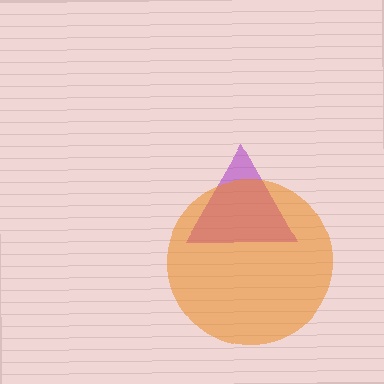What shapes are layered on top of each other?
The layered shapes are: a purple triangle, an orange circle.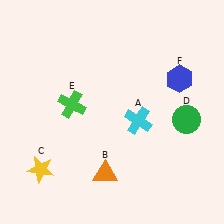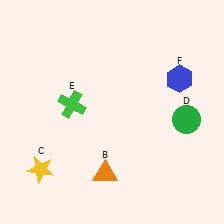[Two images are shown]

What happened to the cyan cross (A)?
The cyan cross (A) was removed in Image 2. It was in the bottom-right area of Image 1.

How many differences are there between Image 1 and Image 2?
There is 1 difference between the two images.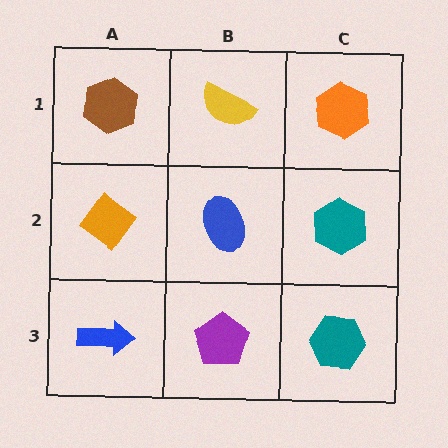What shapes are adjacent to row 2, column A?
A brown hexagon (row 1, column A), a blue arrow (row 3, column A), a blue ellipse (row 2, column B).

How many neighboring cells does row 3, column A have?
2.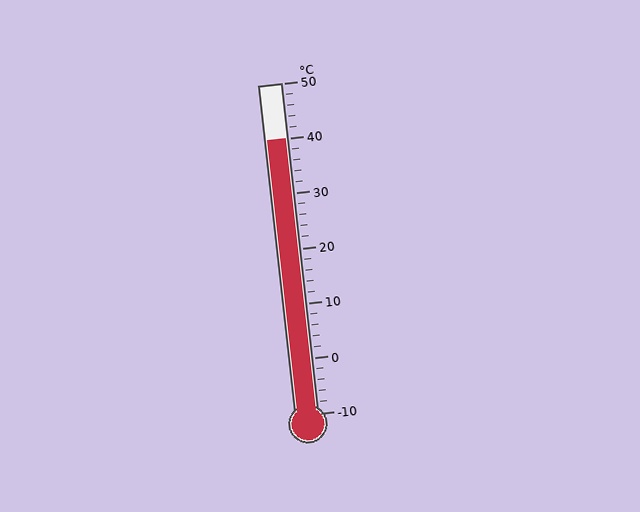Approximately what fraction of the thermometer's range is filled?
The thermometer is filled to approximately 85% of its range.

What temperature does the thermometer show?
The thermometer shows approximately 40°C.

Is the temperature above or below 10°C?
The temperature is above 10°C.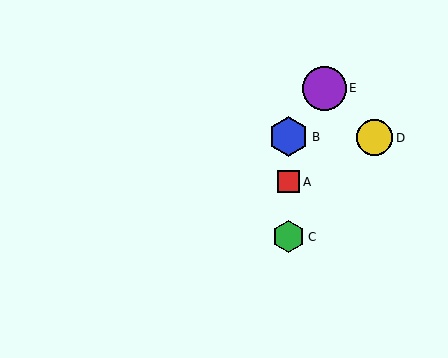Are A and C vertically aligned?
Yes, both are at x≈289.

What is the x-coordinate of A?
Object A is at x≈289.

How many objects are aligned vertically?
3 objects (A, B, C) are aligned vertically.